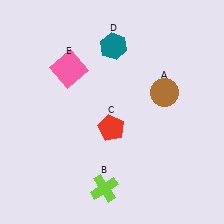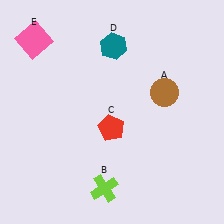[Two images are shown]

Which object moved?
The pink square (E) moved left.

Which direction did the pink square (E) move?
The pink square (E) moved left.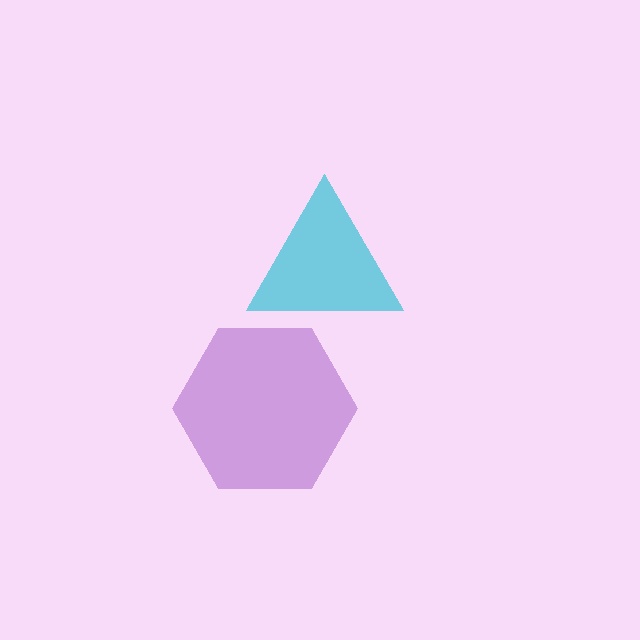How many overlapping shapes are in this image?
There are 2 overlapping shapes in the image.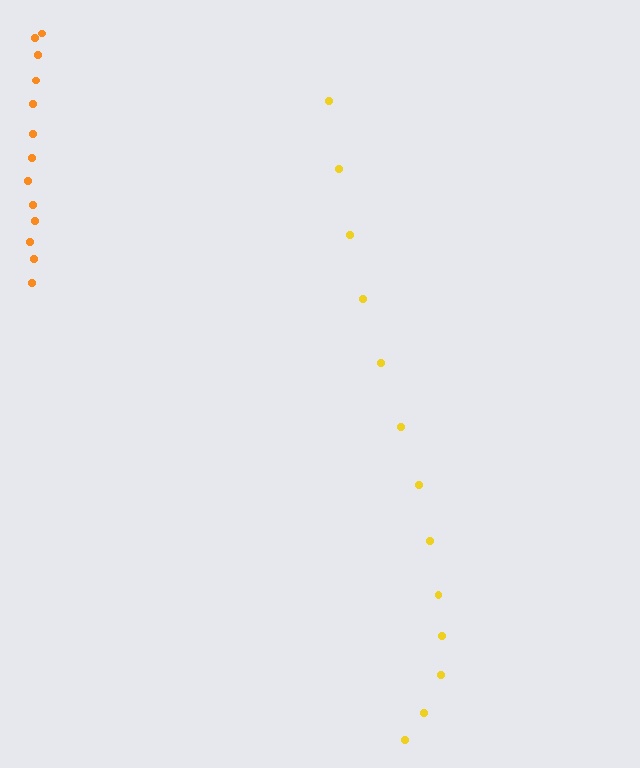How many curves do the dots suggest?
There are 2 distinct paths.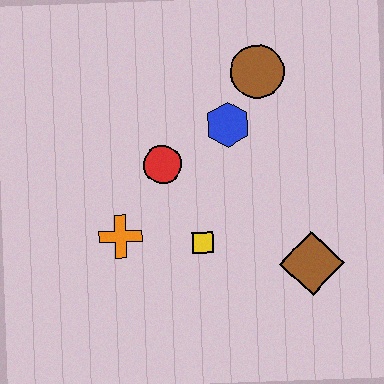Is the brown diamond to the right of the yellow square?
Yes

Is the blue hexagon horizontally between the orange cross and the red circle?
No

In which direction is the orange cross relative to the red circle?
The orange cross is below the red circle.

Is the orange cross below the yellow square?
No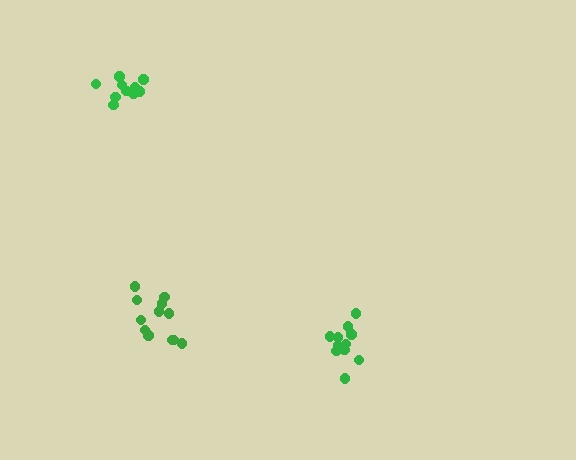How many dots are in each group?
Group 1: 12 dots, Group 2: 10 dots, Group 3: 12 dots (34 total).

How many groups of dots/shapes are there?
There are 3 groups.